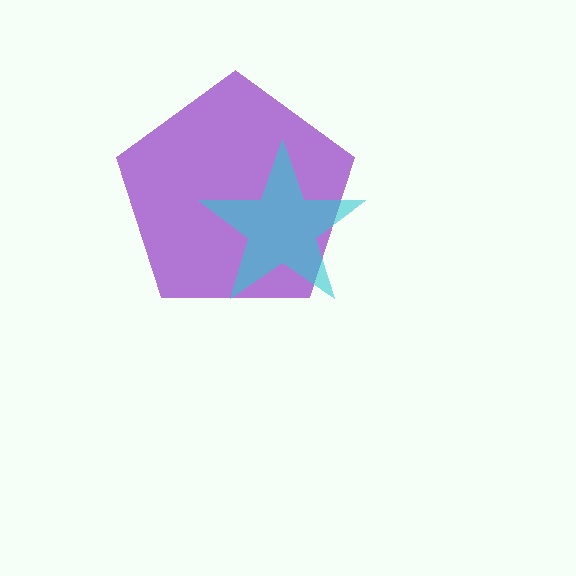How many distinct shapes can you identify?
There are 2 distinct shapes: a purple pentagon, a cyan star.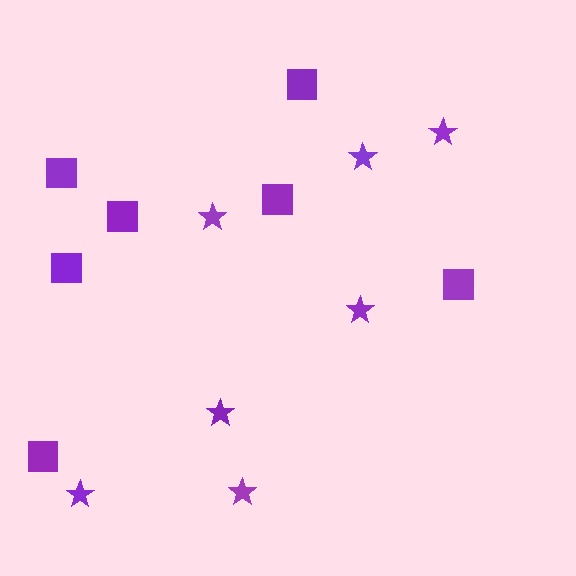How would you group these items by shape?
There are 2 groups: one group of stars (7) and one group of squares (7).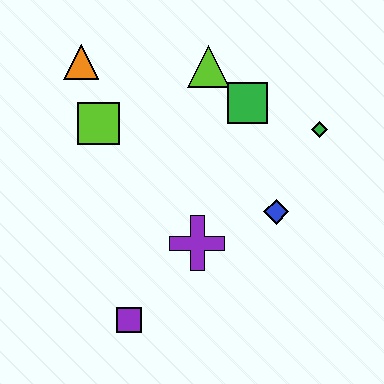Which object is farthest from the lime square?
The green diamond is farthest from the lime square.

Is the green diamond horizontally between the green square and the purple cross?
No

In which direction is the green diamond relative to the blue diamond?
The green diamond is above the blue diamond.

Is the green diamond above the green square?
No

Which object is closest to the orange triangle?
The lime square is closest to the orange triangle.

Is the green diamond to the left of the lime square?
No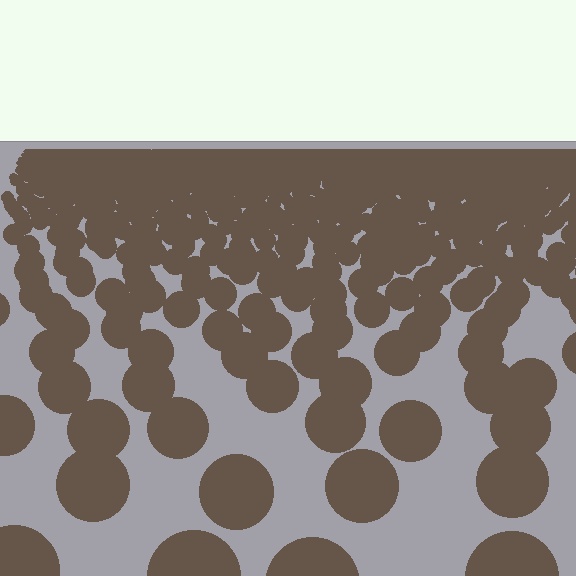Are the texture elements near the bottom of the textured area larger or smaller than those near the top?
Larger. Near the bottom, elements are closer to the viewer and appear at a bigger on-screen size.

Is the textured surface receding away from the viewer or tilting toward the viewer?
The surface is receding away from the viewer. Texture elements get smaller and denser toward the top.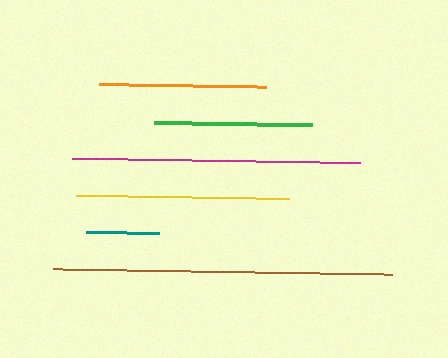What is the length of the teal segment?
The teal segment is approximately 74 pixels long.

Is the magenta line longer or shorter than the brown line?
The brown line is longer than the magenta line.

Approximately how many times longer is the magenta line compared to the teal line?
The magenta line is approximately 3.9 times the length of the teal line.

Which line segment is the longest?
The brown line is the longest at approximately 339 pixels.